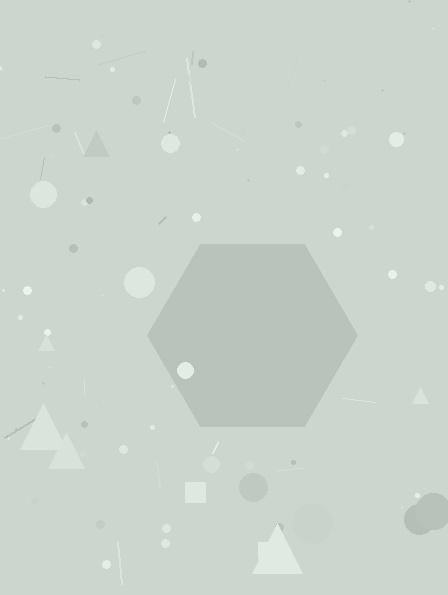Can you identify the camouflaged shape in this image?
The camouflaged shape is a hexagon.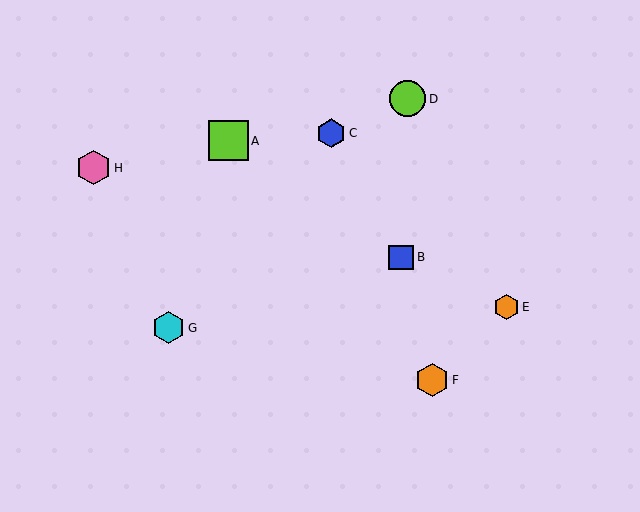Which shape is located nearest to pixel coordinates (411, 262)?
The blue square (labeled B) at (401, 257) is nearest to that location.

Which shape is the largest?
The lime square (labeled A) is the largest.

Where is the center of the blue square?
The center of the blue square is at (401, 257).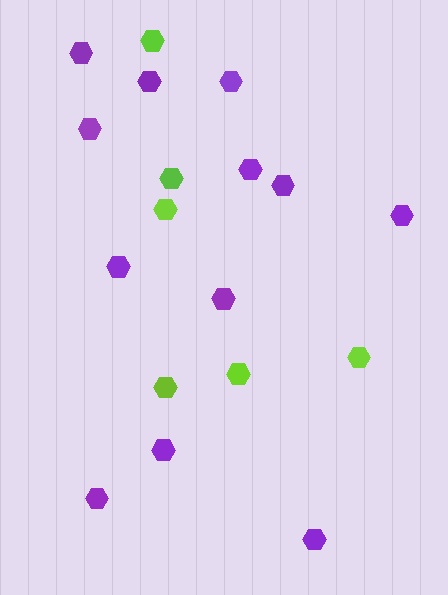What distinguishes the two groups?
There are 2 groups: one group of purple hexagons (12) and one group of lime hexagons (6).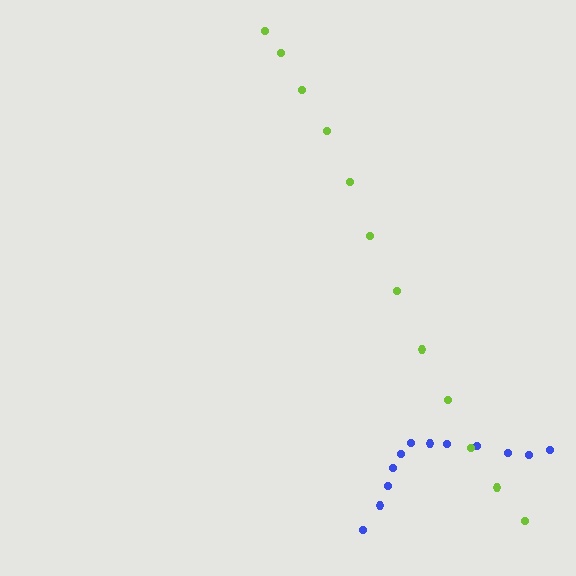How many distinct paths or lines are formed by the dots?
There are 2 distinct paths.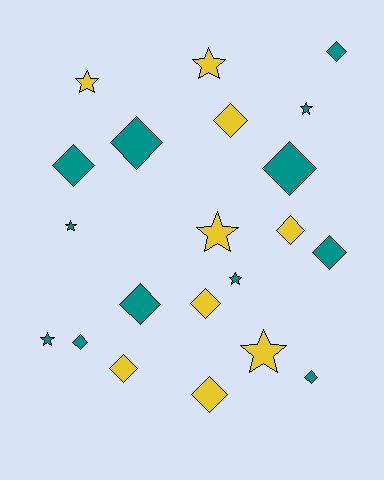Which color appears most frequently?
Teal, with 12 objects.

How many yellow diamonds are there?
There are 5 yellow diamonds.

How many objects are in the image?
There are 21 objects.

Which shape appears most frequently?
Diamond, with 13 objects.